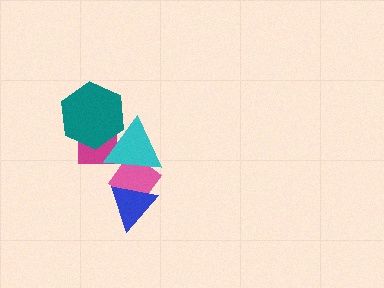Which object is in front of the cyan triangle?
The teal hexagon is in front of the cyan triangle.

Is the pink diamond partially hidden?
Yes, it is partially covered by another shape.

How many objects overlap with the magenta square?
2 objects overlap with the magenta square.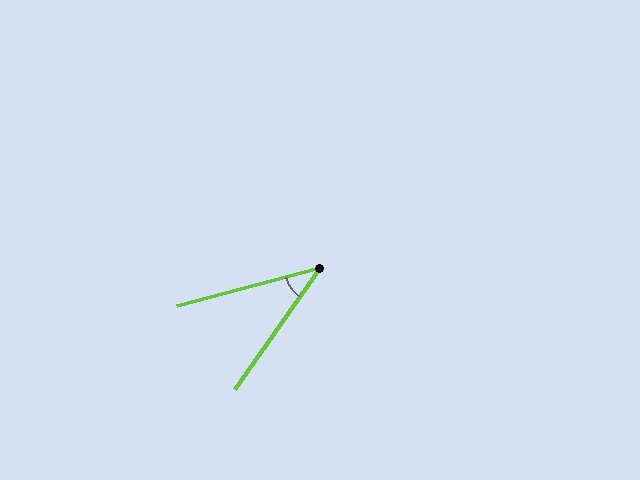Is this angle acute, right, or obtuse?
It is acute.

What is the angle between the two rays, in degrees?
Approximately 40 degrees.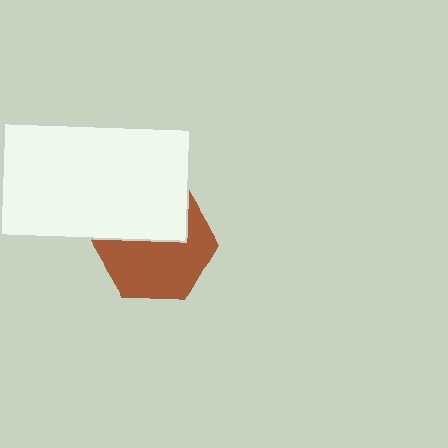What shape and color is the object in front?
The object in front is a white rectangle.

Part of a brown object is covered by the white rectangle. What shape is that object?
It is a hexagon.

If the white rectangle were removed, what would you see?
You would see the complete brown hexagon.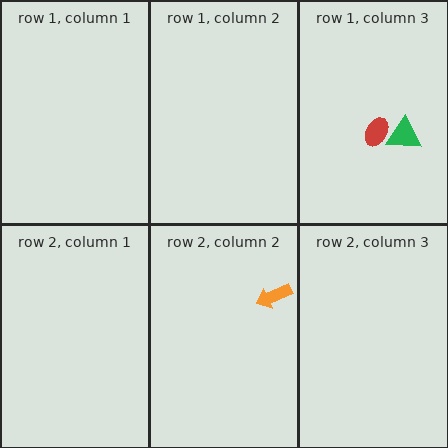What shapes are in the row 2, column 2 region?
The orange arrow.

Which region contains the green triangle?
The row 1, column 3 region.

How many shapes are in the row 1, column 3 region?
2.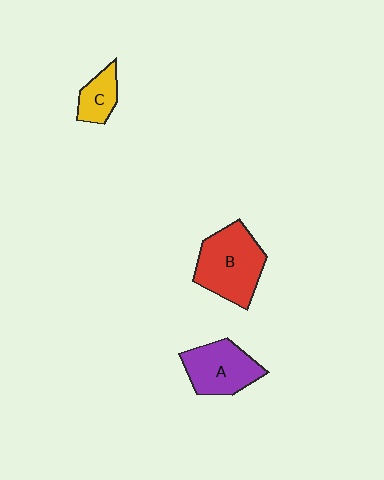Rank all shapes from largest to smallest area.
From largest to smallest: B (red), A (purple), C (yellow).